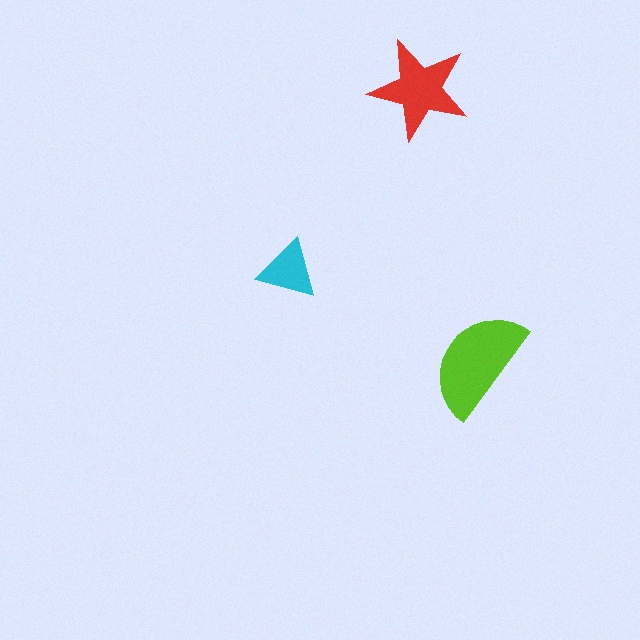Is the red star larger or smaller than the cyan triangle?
Larger.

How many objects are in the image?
There are 3 objects in the image.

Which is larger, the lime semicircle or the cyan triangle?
The lime semicircle.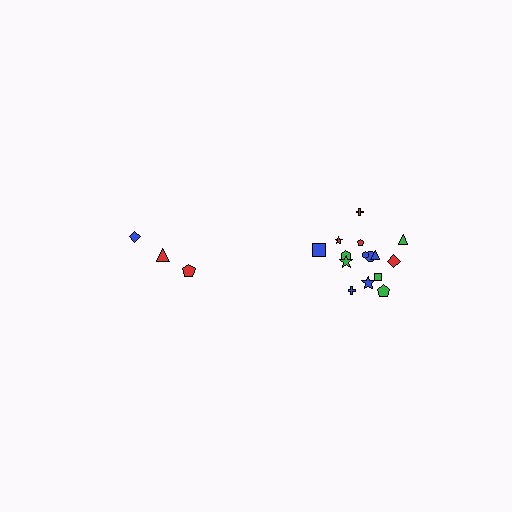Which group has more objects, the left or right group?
The right group.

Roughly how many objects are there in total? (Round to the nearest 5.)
Roughly 20 objects in total.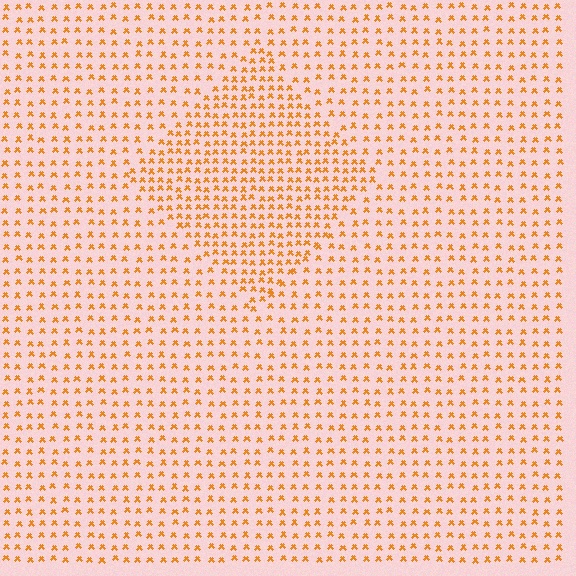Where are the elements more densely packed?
The elements are more densely packed inside the diamond boundary.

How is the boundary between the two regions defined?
The boundary is defined by a change in element density (approximately 1.7x ratio). All elements are the same color, size, and shape.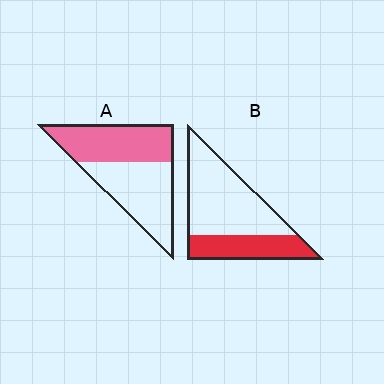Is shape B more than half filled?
No.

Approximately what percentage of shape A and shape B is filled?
A is approximately 50% and B is approximately 35%.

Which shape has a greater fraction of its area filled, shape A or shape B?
Shape A.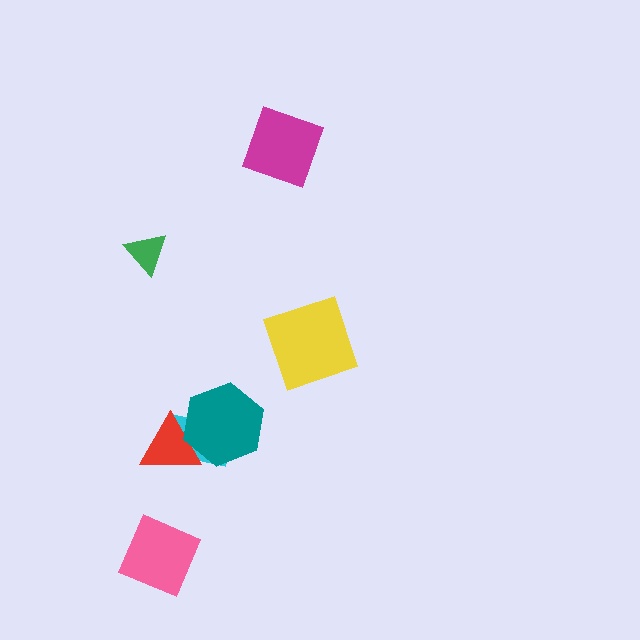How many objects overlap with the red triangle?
2 objects overlap with the red triangle.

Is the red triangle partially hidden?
Yes, it is partially covered by another shape.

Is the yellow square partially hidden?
No, no other shape covers it.